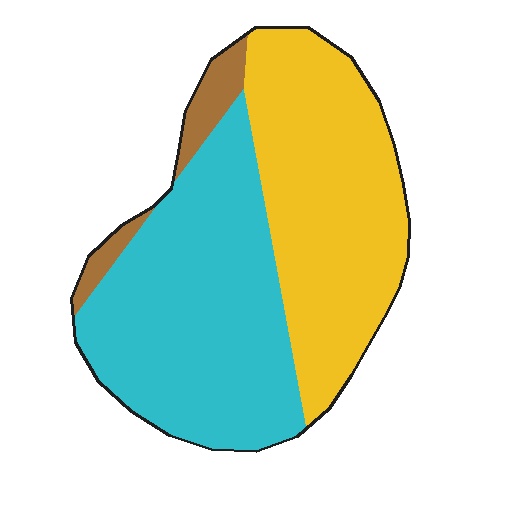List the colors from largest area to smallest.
From largest to smallest: cyan, yellow, brown.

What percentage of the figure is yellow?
Yellow covers 44% of the figure.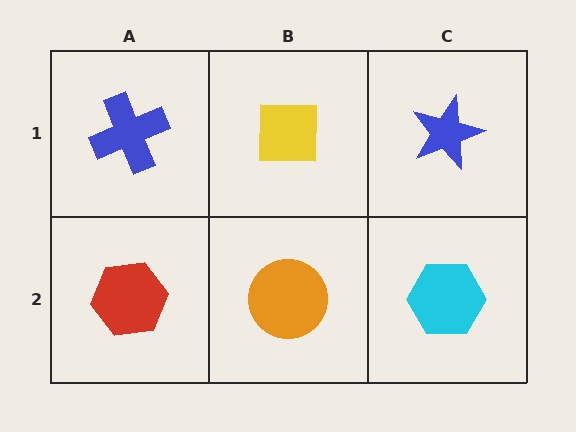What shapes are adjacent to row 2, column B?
A yellow square (row 1, column B), a red hexagon (row 2, column A), a cyan hexagon (row 2, column C).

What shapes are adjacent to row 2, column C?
A blue star (row 1, column C), an orange circle (row 2, column B).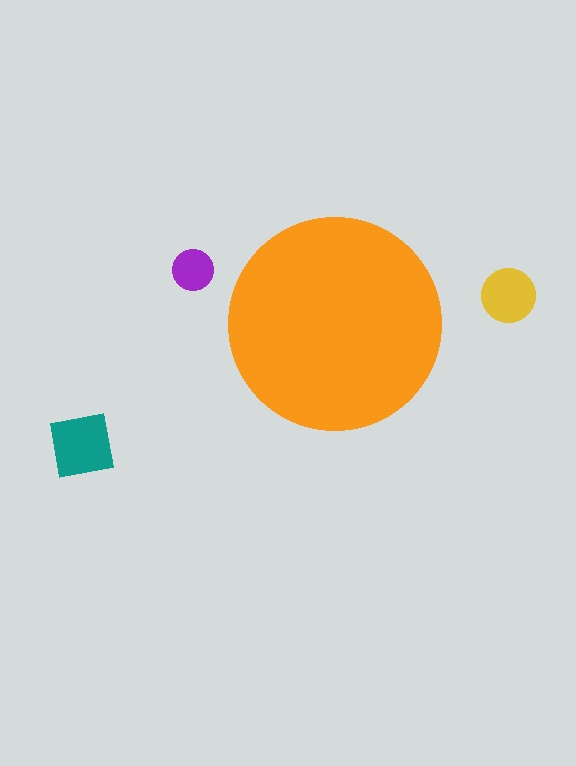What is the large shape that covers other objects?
An orange circle.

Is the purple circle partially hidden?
No, the purple circle is fully visible.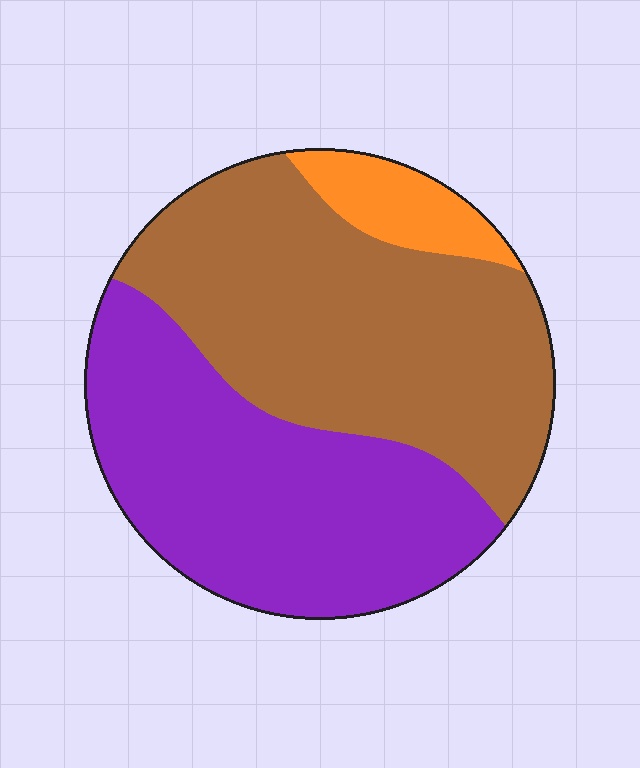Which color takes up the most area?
Brown, at roughly 50%.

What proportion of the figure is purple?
Purple takes up about two fifths (2/5) of the figure.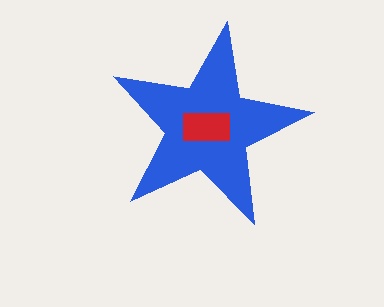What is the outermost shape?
The blue star.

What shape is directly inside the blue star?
The red rectangle.